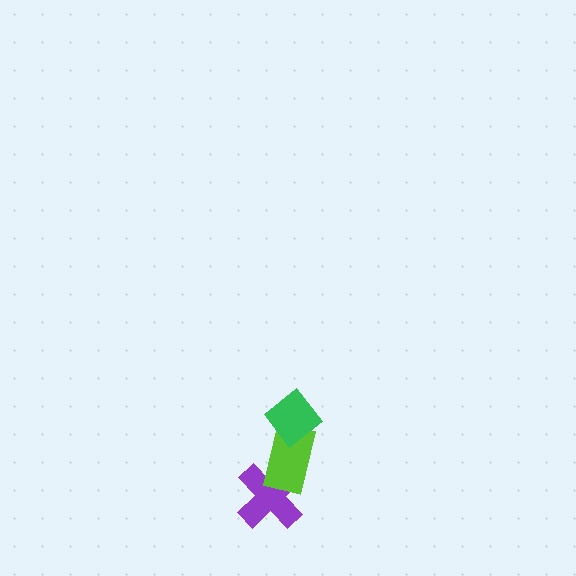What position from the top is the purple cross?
The purple cross is 3rd from the top.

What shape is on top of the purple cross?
The lime rectangle is on top of the purple cross.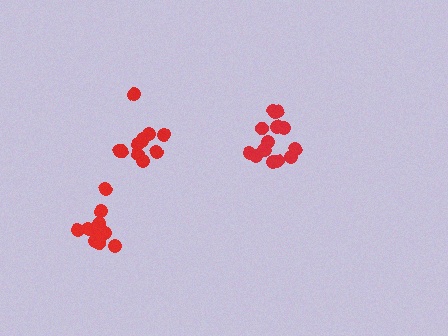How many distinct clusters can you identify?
There are 3 distinct clusters.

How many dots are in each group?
Group 1: 11 dots, Group 2: 14 dots, Group 3: 10 dots (35 total).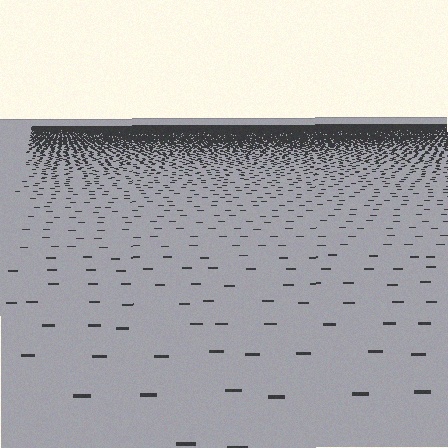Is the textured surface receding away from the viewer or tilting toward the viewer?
The surface is receding away from the viewer. Texture elements get smaller and denser toward the top.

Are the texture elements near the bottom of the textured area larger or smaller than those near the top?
Larger. Near the bottom, elements are closer to the viewer and appear at a bigger on-screen size.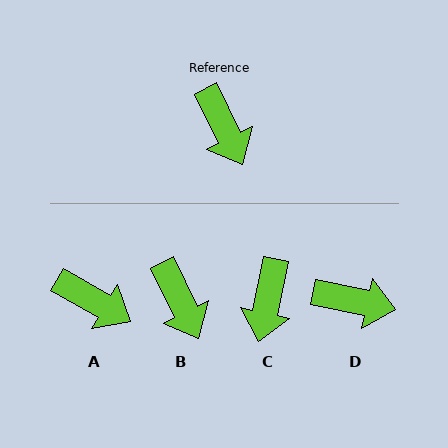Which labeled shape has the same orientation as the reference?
B.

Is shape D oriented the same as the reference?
No, it is off by about 52 degrees.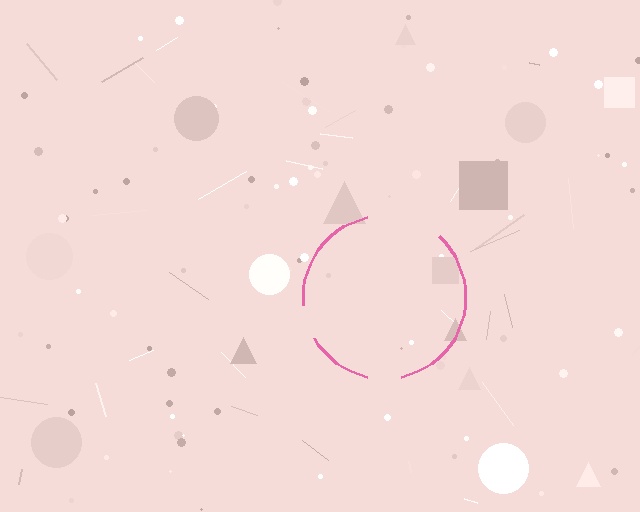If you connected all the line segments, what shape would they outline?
They would outline a circle.